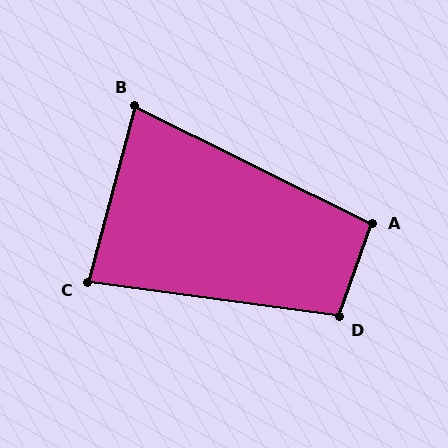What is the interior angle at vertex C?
Approximately 83 degrees (acute).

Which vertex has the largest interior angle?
D, at approximately 101 degrees.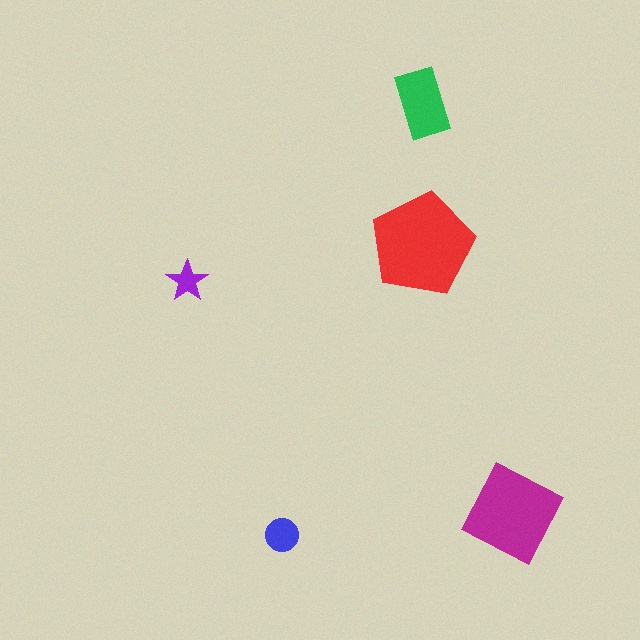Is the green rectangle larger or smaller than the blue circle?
Larger.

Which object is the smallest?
The purple star.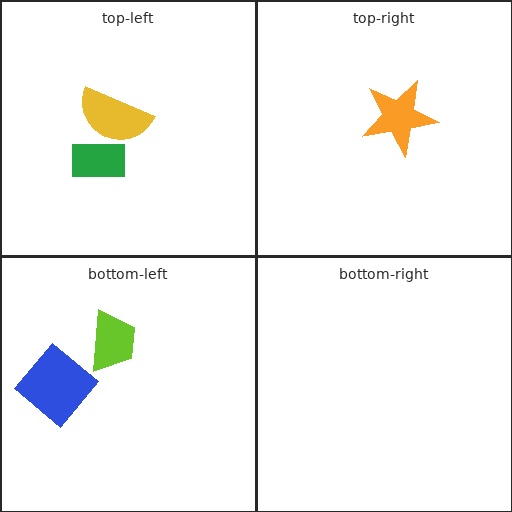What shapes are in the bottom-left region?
The lime trapezoid, the blue diamond.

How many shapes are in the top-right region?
1.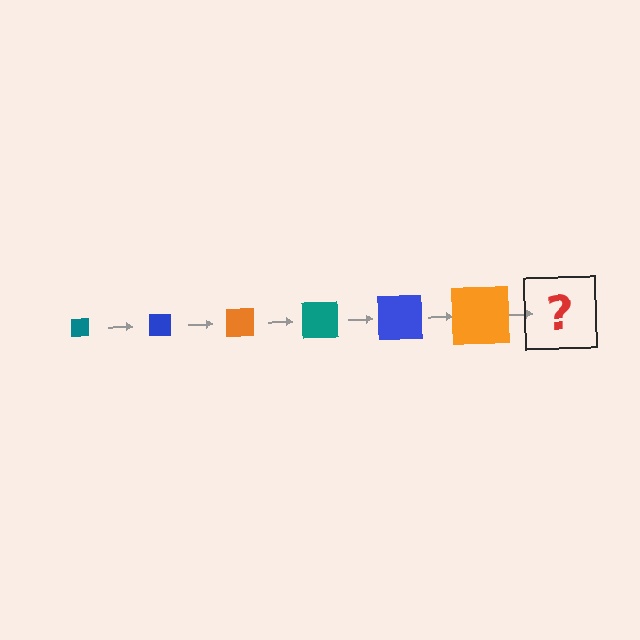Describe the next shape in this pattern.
It should be a teal square, larger than the previous one.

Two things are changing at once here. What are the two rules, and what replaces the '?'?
The two rules are that the square grows larger each step and the color cycles through teal, blue, and orange. The '?' should be a teal square, larger than the previous one.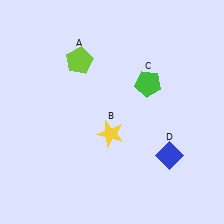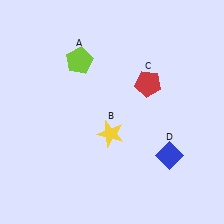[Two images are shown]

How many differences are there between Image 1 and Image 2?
There is 1 difference between the two images.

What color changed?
The pentagon (C) changed from green in Image 1 to red in Image 2.